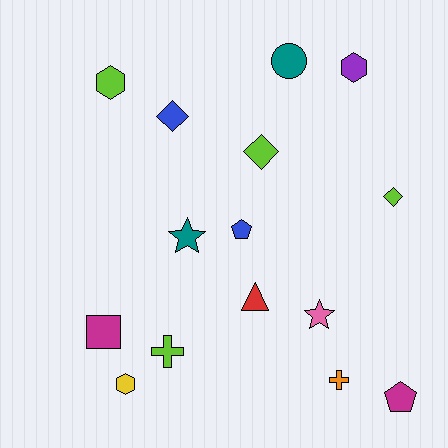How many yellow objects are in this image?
There is 1 yellow object.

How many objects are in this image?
There are 15 objects.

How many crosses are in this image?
There are 2 crosses.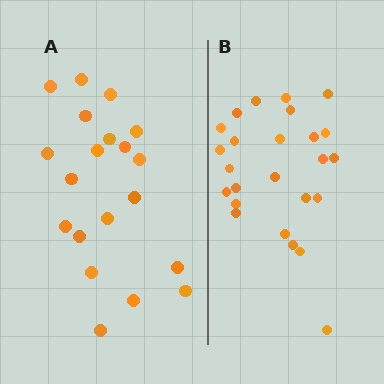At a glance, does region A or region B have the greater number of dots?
Region B (the right region) has more dots.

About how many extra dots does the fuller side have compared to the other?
Region B has about 5 more dots than region A.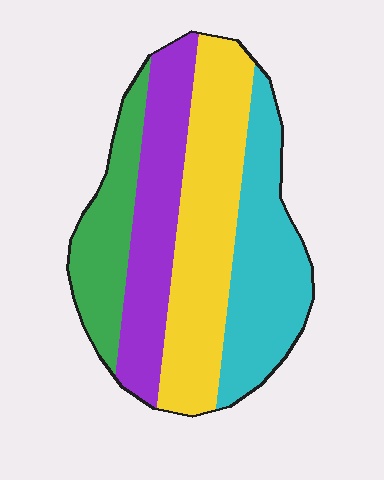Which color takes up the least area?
Green, at roughly 15%.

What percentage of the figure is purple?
Purple covers about 25% of the figure.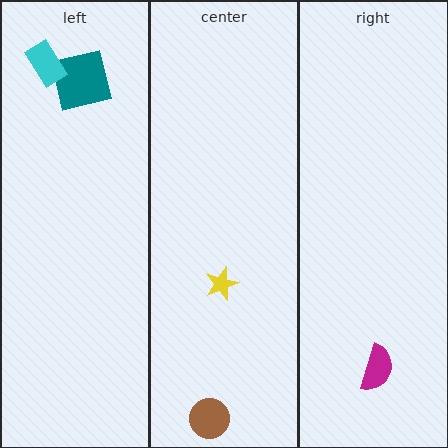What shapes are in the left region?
The teal square, the cyan rectangle.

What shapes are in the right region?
The magenta semicircle.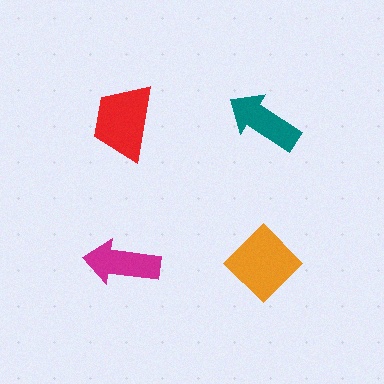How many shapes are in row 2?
2 shapes.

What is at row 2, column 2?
An orange diamond.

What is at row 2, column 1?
A magenta arrow.